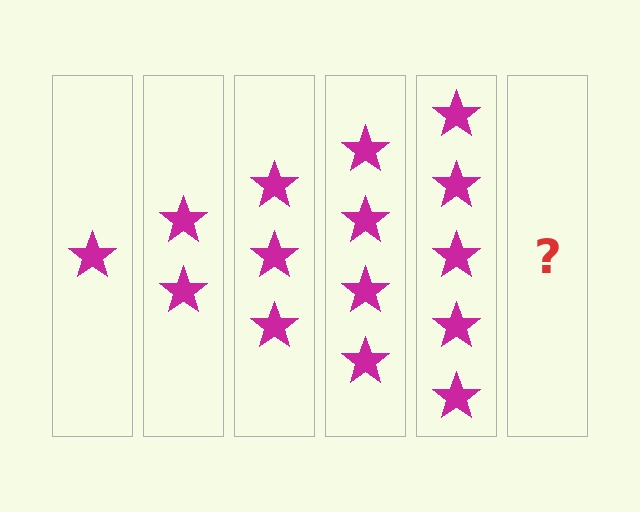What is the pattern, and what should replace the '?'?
The pattern is that each step adds one more star. The '?' should be 6 stars.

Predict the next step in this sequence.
The next step is 6 stars.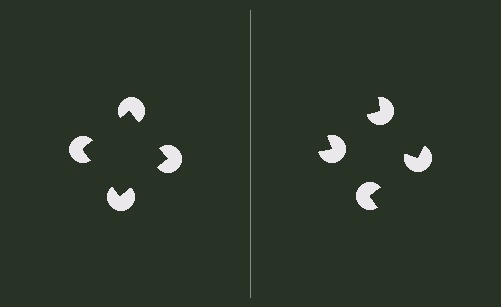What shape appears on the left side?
An illusory square.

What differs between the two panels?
The pac-man discs are positioned identically on both sides; only the wedge orientations differ. On the left they align to a square; on the right they are misaligned.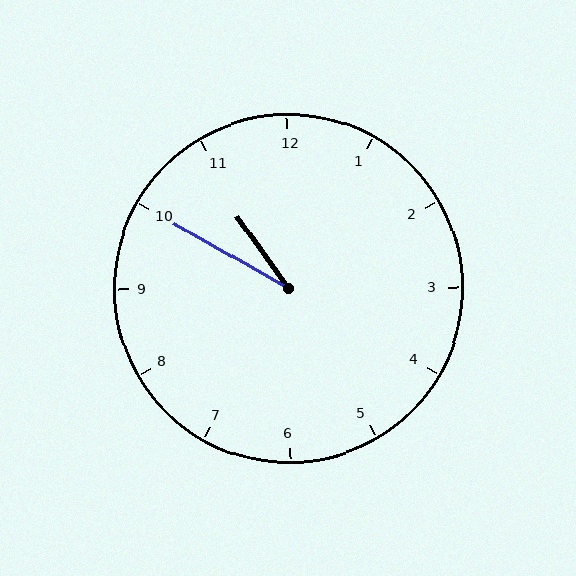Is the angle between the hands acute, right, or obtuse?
It is acute.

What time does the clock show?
10:50.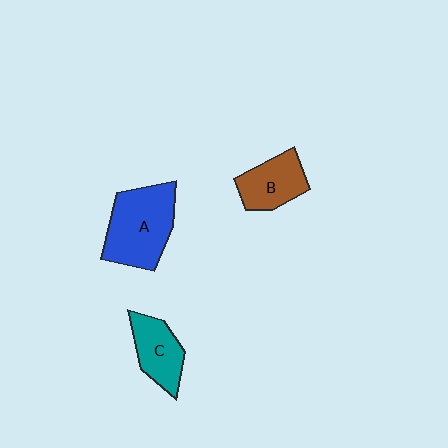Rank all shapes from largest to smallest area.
From largest to smallest: A (blue), B (brown), C (teal).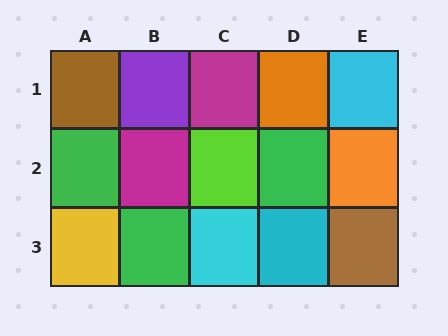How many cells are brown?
2 cells are brown.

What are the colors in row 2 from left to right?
Green, magenta, lime, green, orange.